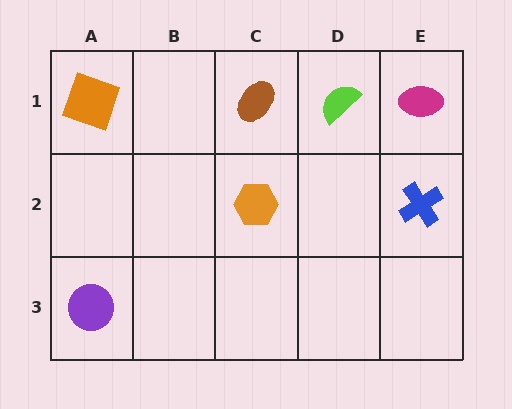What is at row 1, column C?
A brown ellipse.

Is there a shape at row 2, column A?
No, that cell is empty.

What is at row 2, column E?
A blue cross.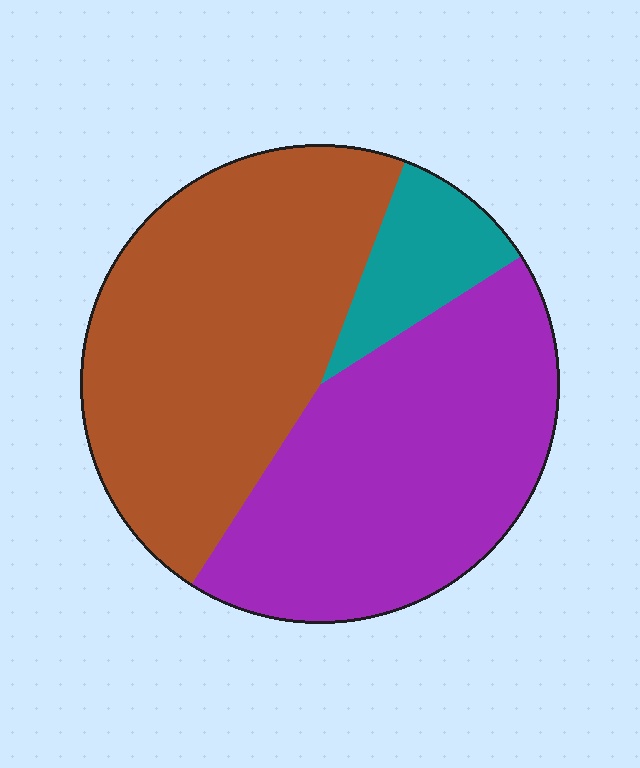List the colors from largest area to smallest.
From largest to smallest: brown, purple, teal.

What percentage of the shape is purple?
Purple takes up about two fifths (2/5) of the shape.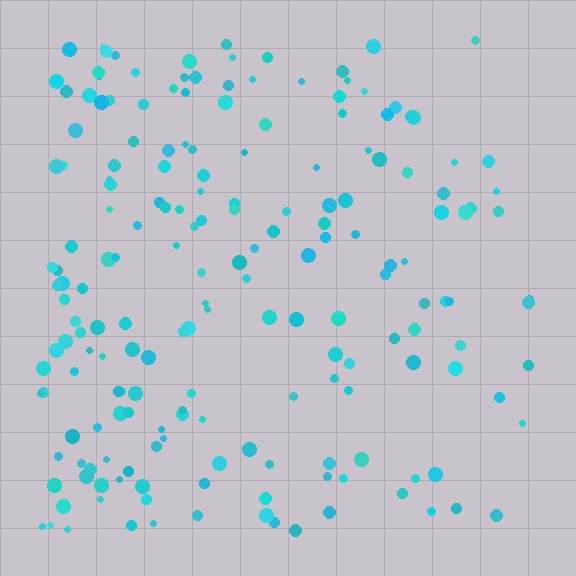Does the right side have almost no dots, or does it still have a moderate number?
Still a moderate number, just noticeably fewer than the left.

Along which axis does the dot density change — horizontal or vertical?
Horizontal.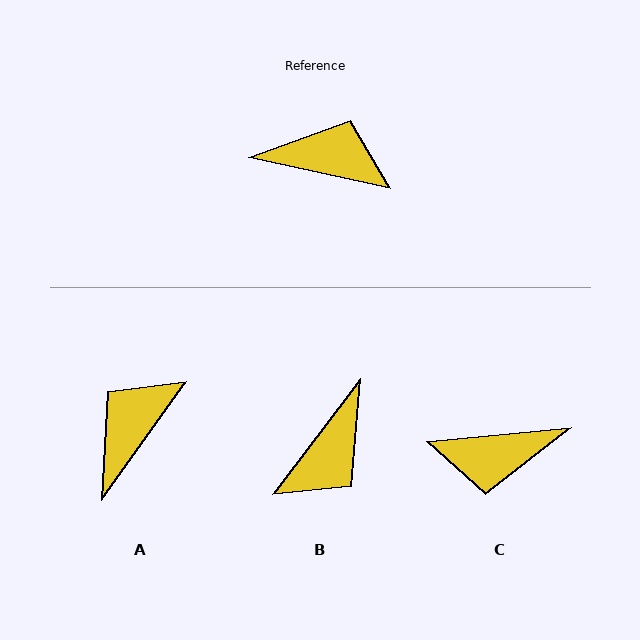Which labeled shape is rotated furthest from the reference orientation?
C, about 162 degrees away.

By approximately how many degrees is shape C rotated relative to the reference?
Approximately 162 degrees clockwise.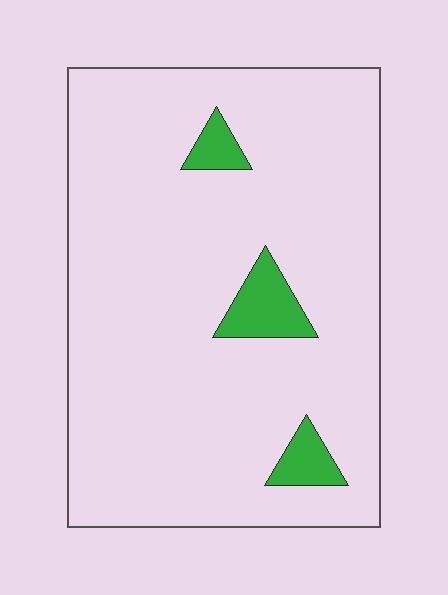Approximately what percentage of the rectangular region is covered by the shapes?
Approximately 5%.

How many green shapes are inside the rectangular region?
3.